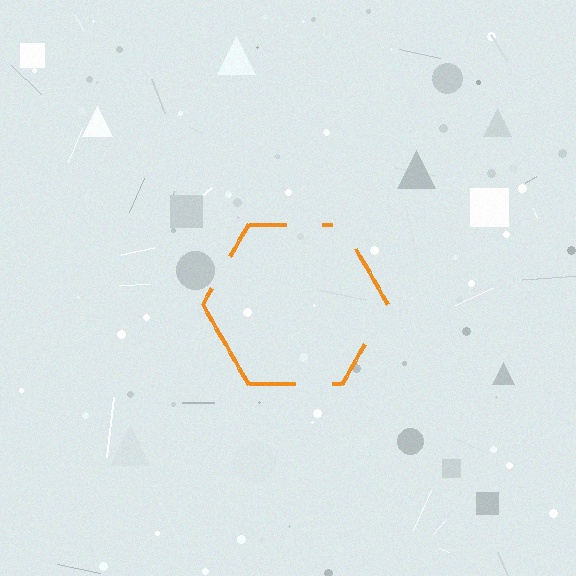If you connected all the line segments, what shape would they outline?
They would outline a hexagon.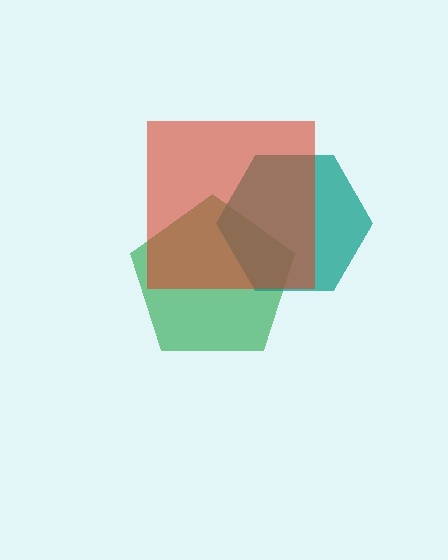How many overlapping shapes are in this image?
There are 3 overlapping shapes in the image.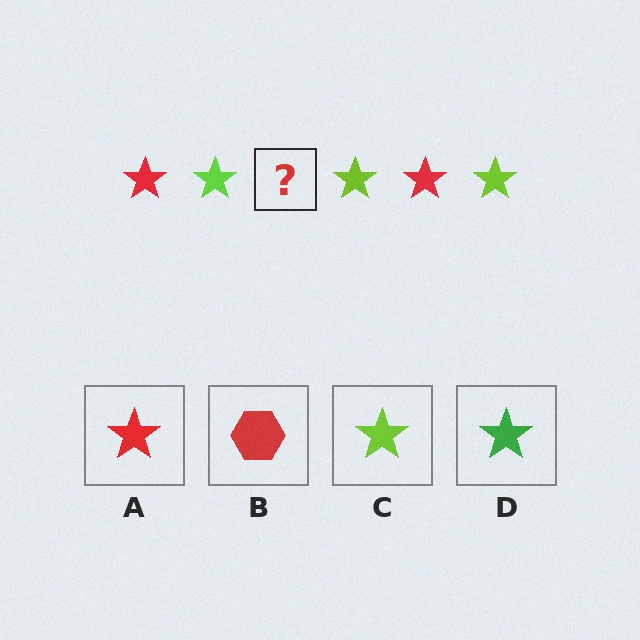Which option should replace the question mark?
Option A.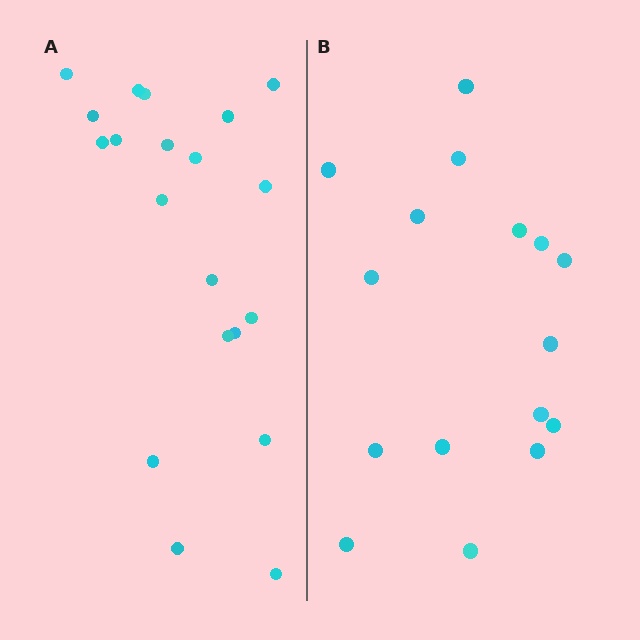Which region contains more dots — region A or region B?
Region A (the left region) has more dots.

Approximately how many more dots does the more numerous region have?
Region A has about 4 more dots than region B.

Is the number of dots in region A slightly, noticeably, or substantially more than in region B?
Region A has noticeably more, but not dramatically so. The ratio is roughly 1.2 to 1.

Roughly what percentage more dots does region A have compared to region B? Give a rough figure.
About 25% more.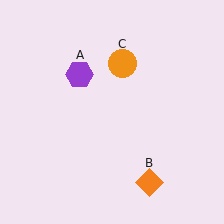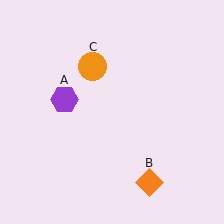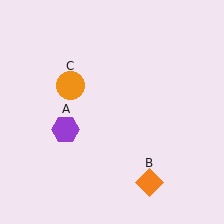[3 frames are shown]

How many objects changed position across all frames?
2 objects changed position: purple hexagon (object A), orange circle (object C).